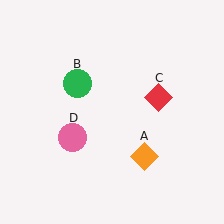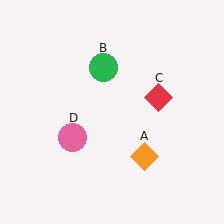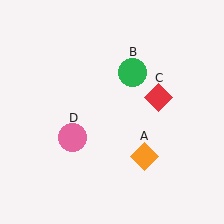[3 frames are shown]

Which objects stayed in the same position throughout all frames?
Orange diamond (object A) and red diamond (object C) and pink circle (object D) remained stationary.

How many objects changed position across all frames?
1 object changed position: green circle (object B).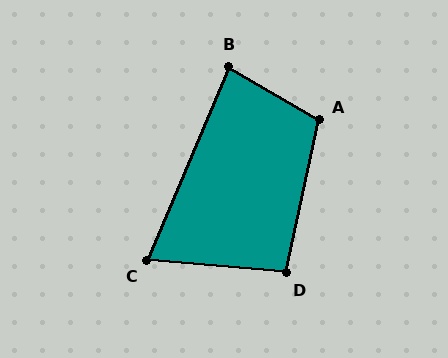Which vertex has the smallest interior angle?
C, at approximately 72 degrees.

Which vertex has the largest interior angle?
A, at approximately 108 degrees.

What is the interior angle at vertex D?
Approximately 97 degrees (obtuse).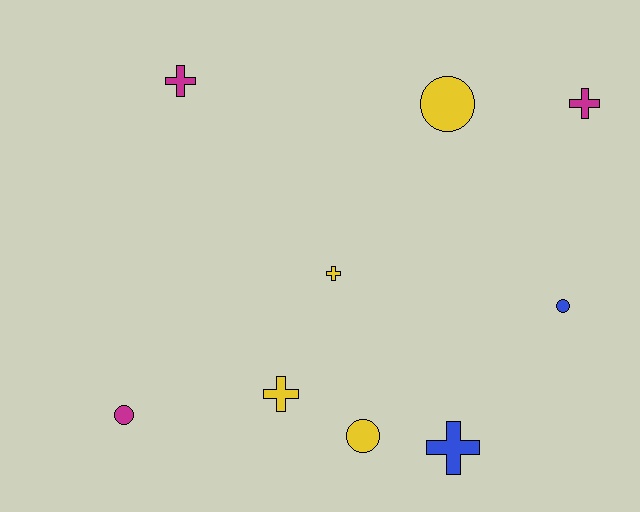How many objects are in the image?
There are 9 objects.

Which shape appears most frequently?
Cross, with 5 objects.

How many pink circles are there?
There are no pink circles.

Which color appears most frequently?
Yellow, with 4 objects.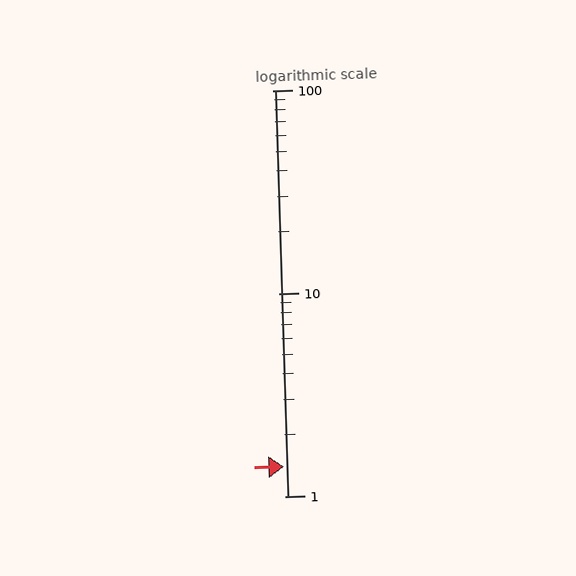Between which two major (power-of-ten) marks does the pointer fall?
The pointer is between 1 and 10.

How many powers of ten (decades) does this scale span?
The scale spans 2 decades, from 1 to 100.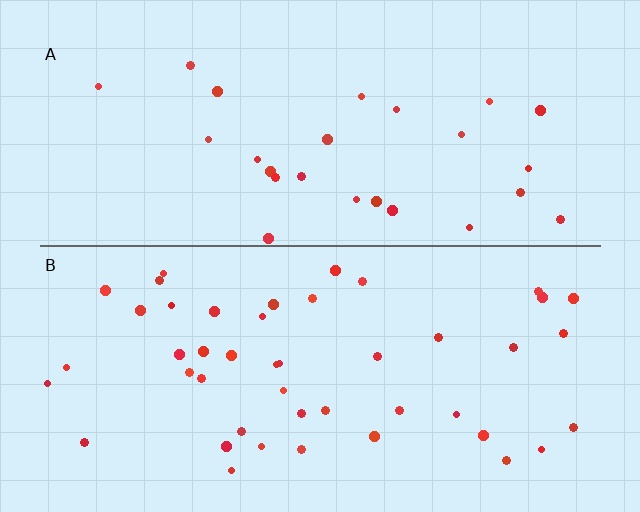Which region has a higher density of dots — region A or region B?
B (the bottom).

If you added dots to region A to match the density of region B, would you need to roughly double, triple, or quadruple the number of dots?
Approximately double.